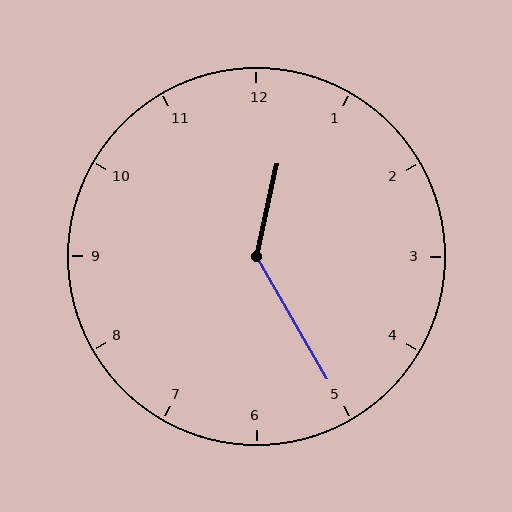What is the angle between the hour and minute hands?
Approximately 138 degrees.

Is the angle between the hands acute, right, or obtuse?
It is obtuse.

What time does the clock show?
12:25.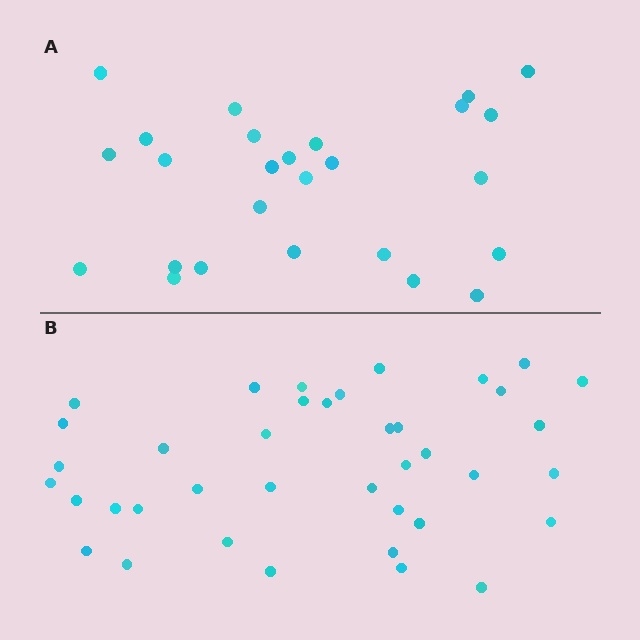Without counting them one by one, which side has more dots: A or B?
Region B (the bottom region) has more dots.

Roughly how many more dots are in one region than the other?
Region B has approximately 15 more dots than region A.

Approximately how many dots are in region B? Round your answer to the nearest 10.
About 40 dots. (The exact count is 39, which rounds to 40.)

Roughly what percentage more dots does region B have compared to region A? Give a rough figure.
About 50% more.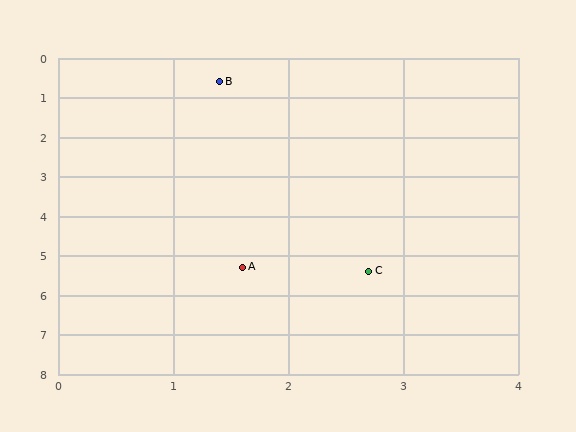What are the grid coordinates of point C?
Point C is at approximately (2.7, 5.4).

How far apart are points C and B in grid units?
Points C and B are about 5.0 grid units apart.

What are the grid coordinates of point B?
Point B is at approximately (1.4, 0.6).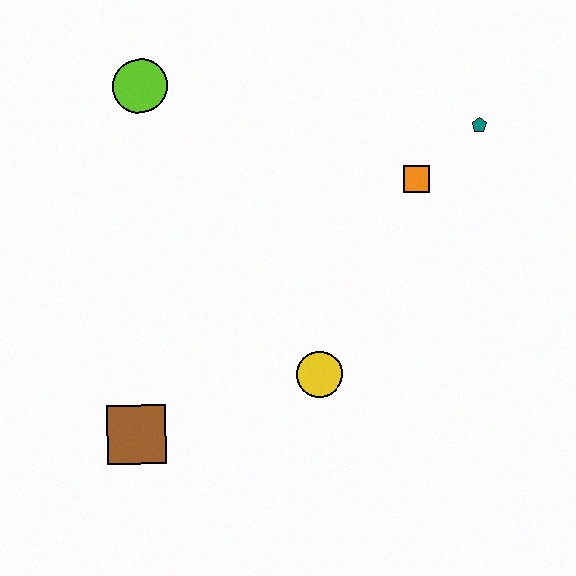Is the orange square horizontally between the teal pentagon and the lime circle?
Yes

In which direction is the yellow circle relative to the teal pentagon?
The yellow circle is below the teal pentagon.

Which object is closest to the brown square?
The yellow circle is closest to the brown square.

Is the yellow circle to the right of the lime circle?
Yes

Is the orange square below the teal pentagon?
Yes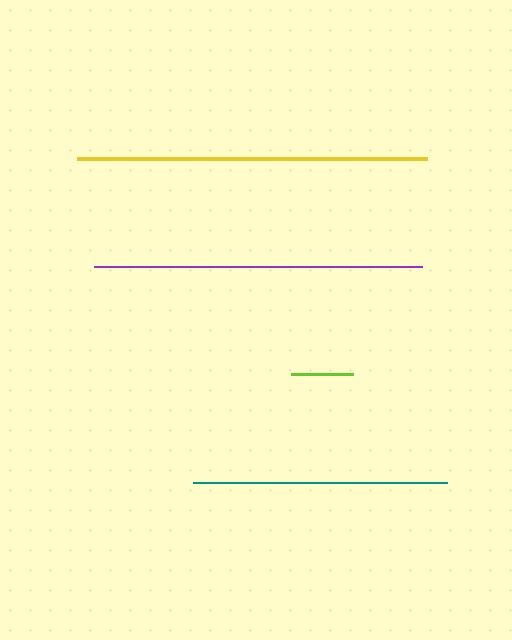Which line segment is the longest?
The yellow line is the longest at approximately 349 pixels.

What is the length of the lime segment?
The lime segment is approximately 62 pixels long.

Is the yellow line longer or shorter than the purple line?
The yellow line is longer than the purple line.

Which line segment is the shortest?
The lime line is the shortest at approximately 62 pixels.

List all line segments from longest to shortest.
From longest to shortest: yellow, purple, teal, lime.